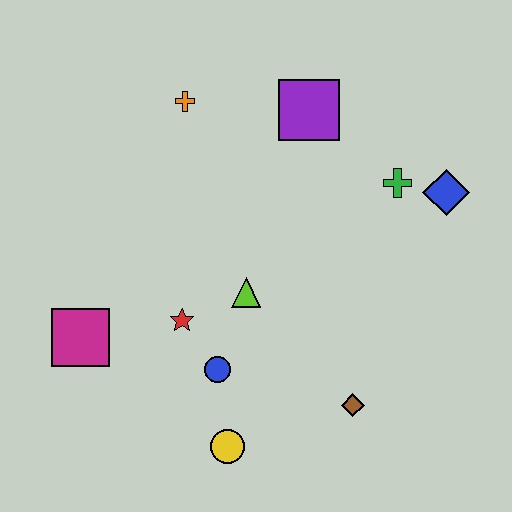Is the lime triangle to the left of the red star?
No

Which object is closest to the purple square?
The green cross is closest to the purple square.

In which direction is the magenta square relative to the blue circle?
The magenta square is to the left of the blue circle.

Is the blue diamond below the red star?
No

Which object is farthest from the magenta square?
The blue diamond is farthest from the magenta square.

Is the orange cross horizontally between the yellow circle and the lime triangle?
No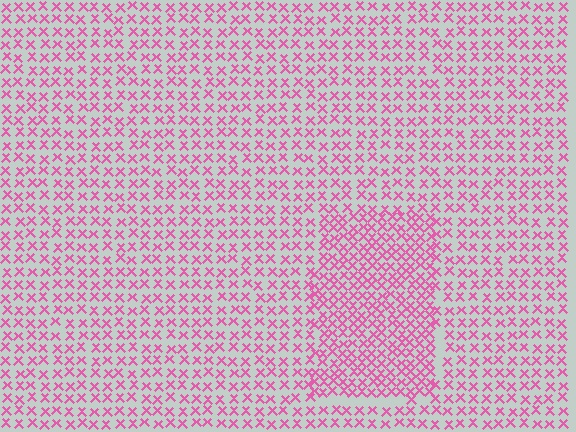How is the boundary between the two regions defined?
The boundary is defined by a change in element density (approximately 1.7x ratio). All elements are the same color, size, and shape.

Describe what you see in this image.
The image contains small pink elements arranged at two different densities. A rectangle-shaped region is visible where the elements are more densely packed than the surrounding area.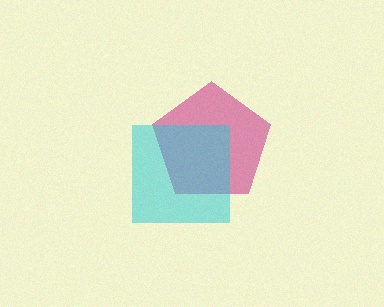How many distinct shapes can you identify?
There are 2 distinct shapes: a magenta pentagon, a cyan square.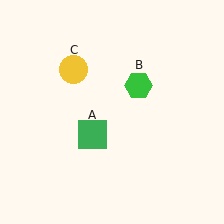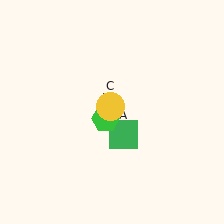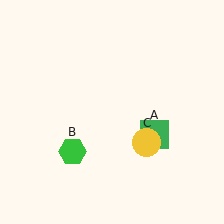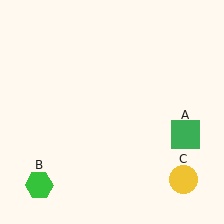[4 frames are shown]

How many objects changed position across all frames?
3 objects changed position: green square (object A), green hexagon (object B), yellow circle (object C).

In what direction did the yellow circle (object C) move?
The yellow circle (object C) moved down and to the right.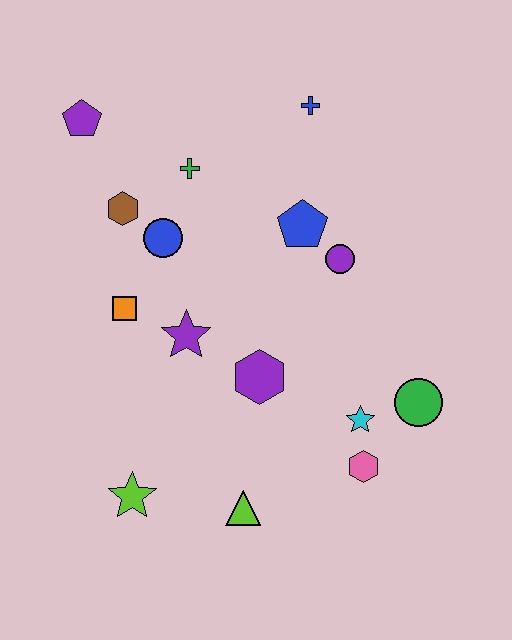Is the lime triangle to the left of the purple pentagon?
No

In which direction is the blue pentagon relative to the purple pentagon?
The blue pentagon is to the right of the purple pentagon.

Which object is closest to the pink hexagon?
The cyan star is closest to the pink hexagon.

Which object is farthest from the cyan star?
The purple pentagon is farthest from the cyan star.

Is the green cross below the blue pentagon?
No